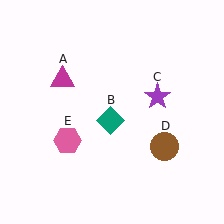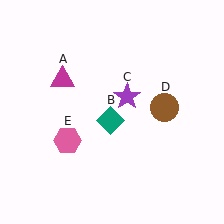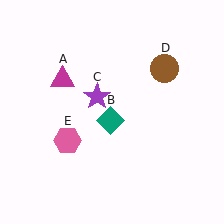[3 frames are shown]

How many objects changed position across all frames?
2 objects changed position: purple star (object C), brown circle (object D).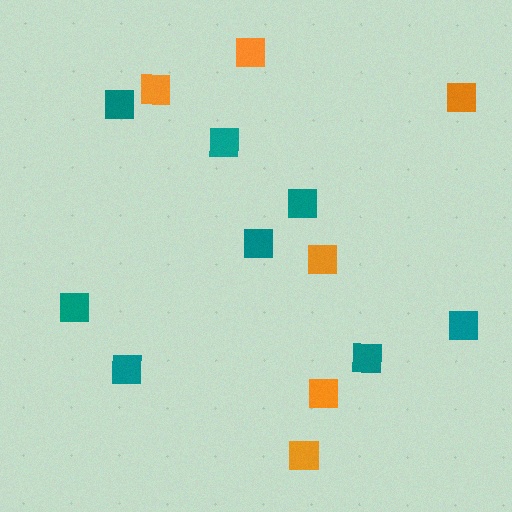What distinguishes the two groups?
There are 2 groups: one group of teal squares (8) and one group of orange squares (6).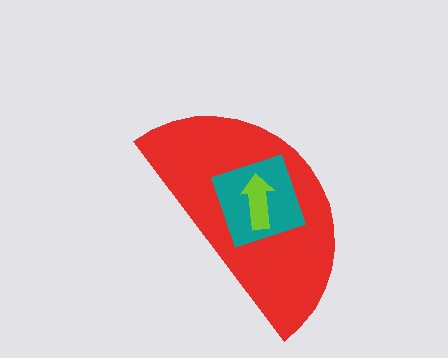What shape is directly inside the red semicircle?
The teal diamond.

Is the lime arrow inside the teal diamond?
Yes.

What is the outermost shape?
The red semicircle.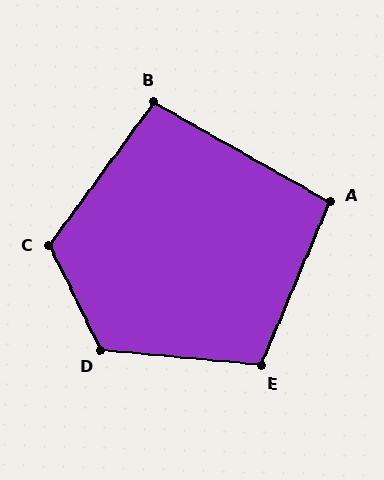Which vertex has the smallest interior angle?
B, at approximately 97 degrees.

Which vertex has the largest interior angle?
D, at approximately 122 degrees.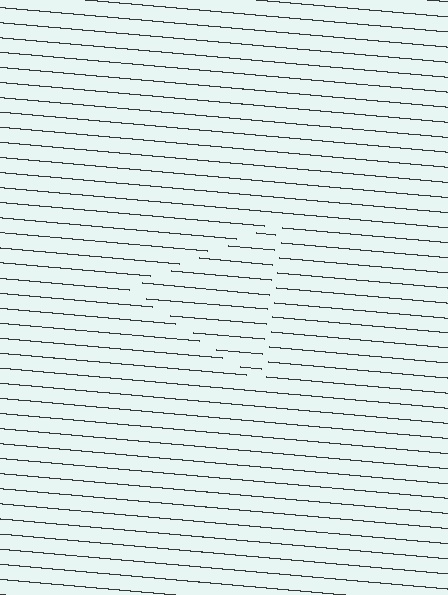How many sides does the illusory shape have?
3 sides — the line-ends trace a triangle.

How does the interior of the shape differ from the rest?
The interior of the shape contains the same grating, shifted by half a period — the contour is defined by the phase discontinuity where line-ends from the inner and outer gratings abut.